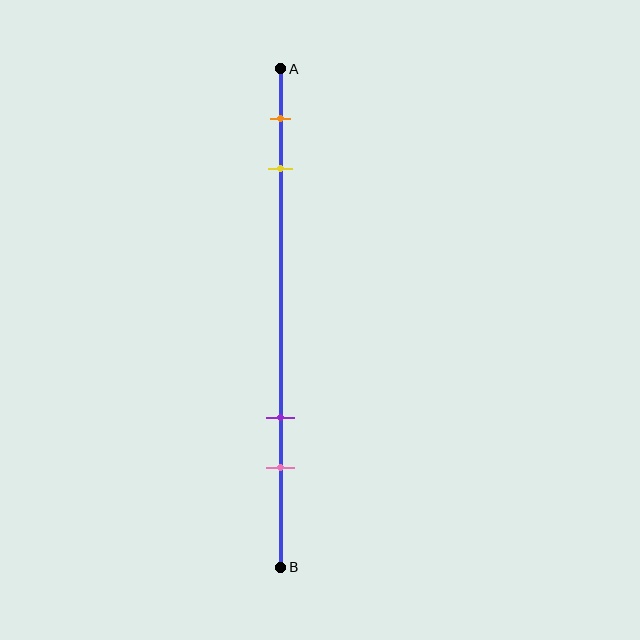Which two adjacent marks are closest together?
The orange and yellow marks are the closest adjacent pair.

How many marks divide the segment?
There are 4 marks dividing the segment.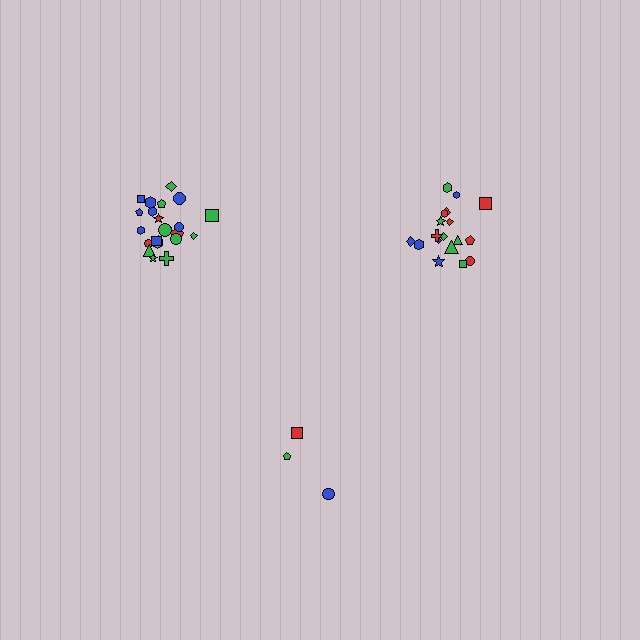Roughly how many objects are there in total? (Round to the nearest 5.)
Roughly 45 objects in total.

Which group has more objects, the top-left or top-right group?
The top-left group.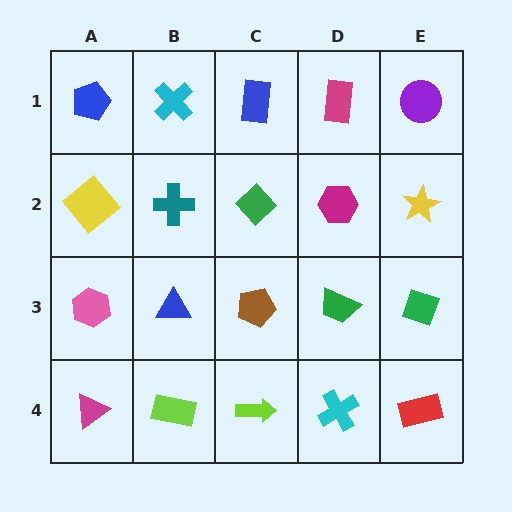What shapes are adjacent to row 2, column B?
A cyan cross (row 1, column B), a blue triangle (row 3, column B), a yellow diamond (row 2, column A), a green diamond (row 2, column C).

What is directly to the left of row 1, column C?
A cyan cross.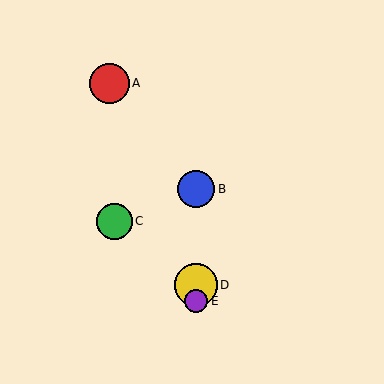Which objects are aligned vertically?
Objects B, D, E are aligned vertically.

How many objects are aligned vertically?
3 objects (B, D, E) are aligned vertically.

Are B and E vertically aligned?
Yes, both are at x≈196.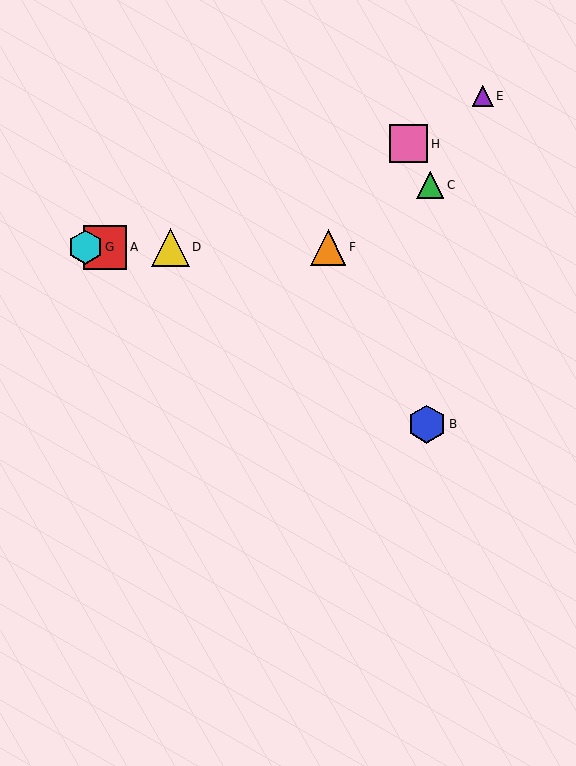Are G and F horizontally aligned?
Yes, both are at y≈247.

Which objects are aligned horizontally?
Objects A, D, F, G are aligned horizontally.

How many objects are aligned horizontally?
4 objects (A, D, F, G) are aligned horizontally.